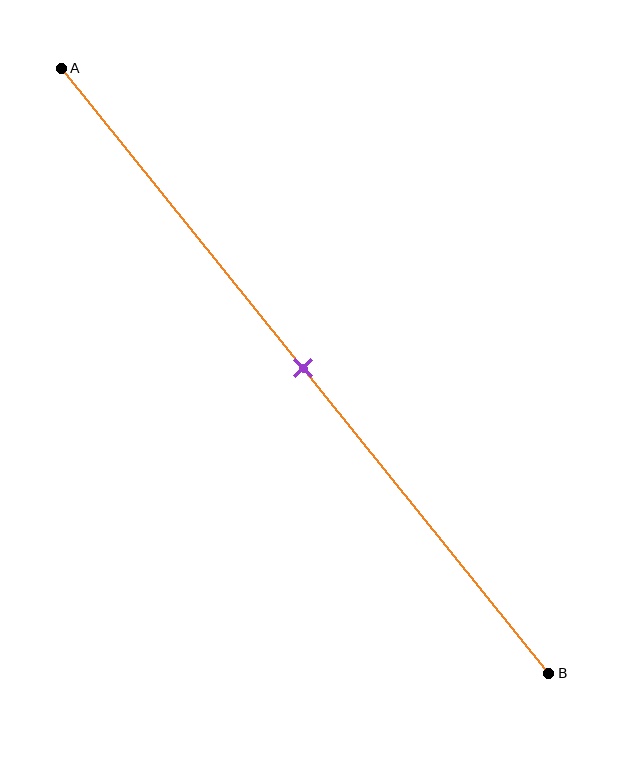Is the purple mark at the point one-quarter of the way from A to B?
No, the mark is at about 50% from A, not at the 25% one-quarter point.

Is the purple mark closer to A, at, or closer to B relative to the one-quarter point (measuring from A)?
The purple mark is closer to point B than the one-quarter point of segment AB.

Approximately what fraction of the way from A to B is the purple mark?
The purple mark is approximately 50% of the way from A to B.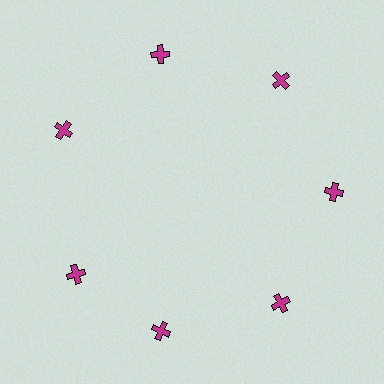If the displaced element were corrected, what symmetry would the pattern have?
It would have 7-fold rotational symmetry — the pattern would map onto itself every 51 degrees.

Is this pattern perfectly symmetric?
No. The 7 magenta crosses are arranged in a ring, but one element near the 8 o'clock position is rotated out of alignment along the ring, breaking the 7-fold rotational symmetry.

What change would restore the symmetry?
The symmetry would be restored by rotating it back into even spacing with its neighbors so that all 7 crosses sit at equal angles and equal distance from the center.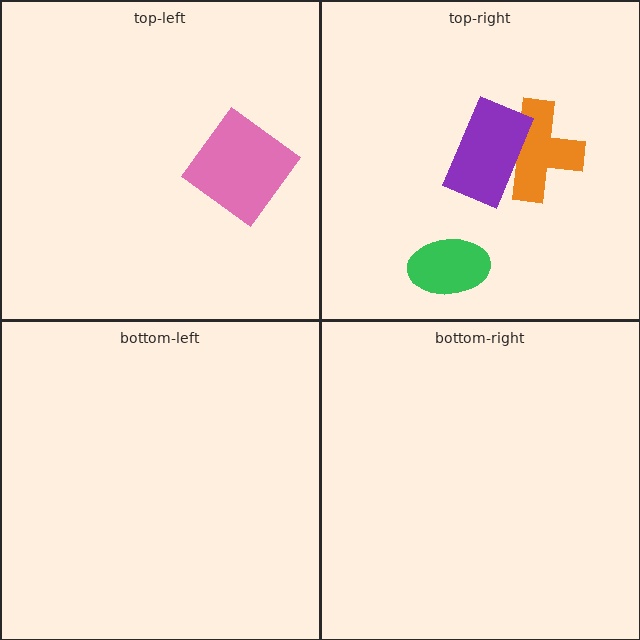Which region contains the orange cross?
The top-right region.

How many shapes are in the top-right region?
3.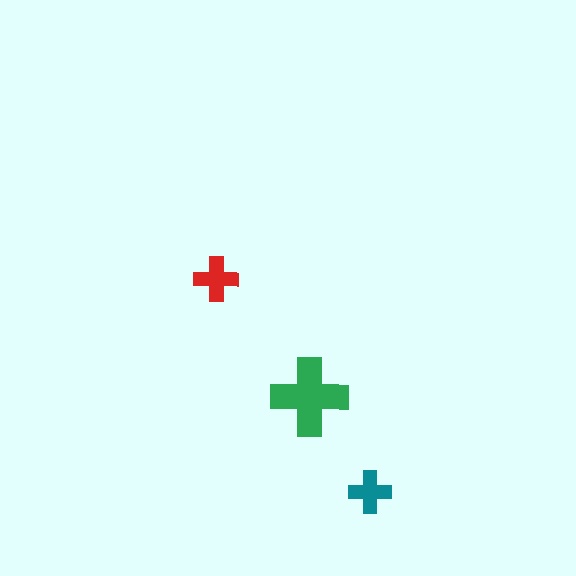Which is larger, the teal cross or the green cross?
The green one.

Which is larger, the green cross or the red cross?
The green one.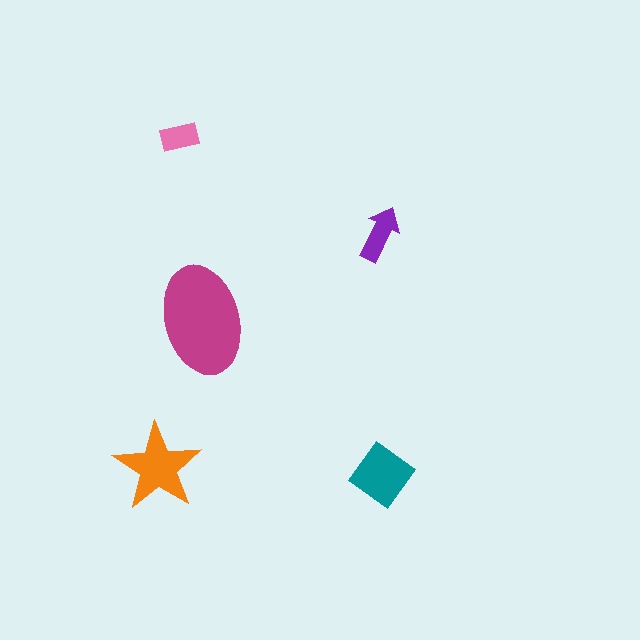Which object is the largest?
The magenta ellipse.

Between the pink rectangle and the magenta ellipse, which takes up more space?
The magenta ellipse.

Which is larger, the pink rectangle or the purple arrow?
The purple arrow.